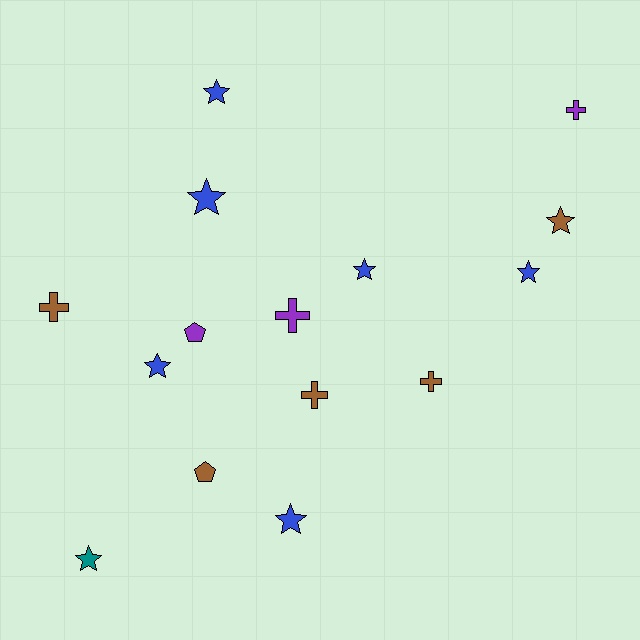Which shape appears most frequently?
Star, with 8 objects.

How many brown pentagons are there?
There is 1 brown pentagon.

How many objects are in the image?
There are 15 objects.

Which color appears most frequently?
Blue, with 6 objects.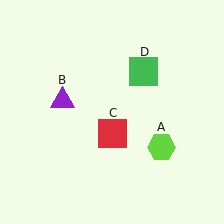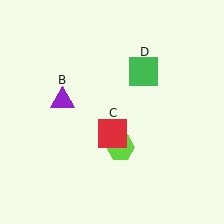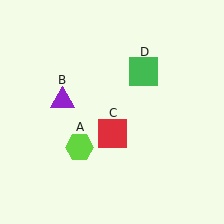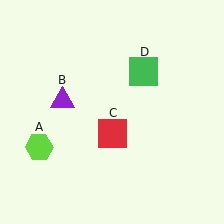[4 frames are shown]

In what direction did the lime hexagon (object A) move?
The lime hexagon (object A) moved left.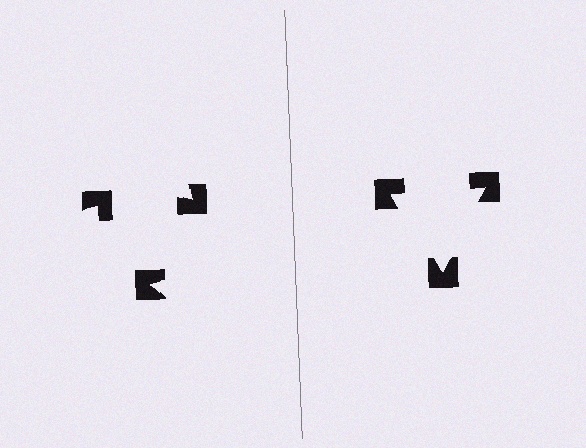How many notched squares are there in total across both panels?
6 — 3 on each side.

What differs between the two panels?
The notched squares are positioned identically on both sides; only the wedge orientations differ. On the right they align to a triangle; on the left they are misaligned.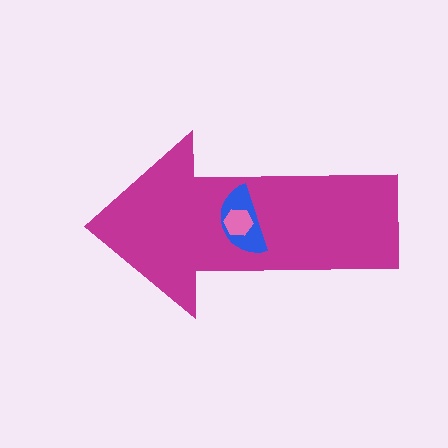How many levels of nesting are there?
3.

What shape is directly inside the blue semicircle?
The pink hexagon.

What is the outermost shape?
The magenta arrow.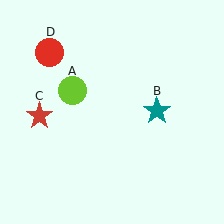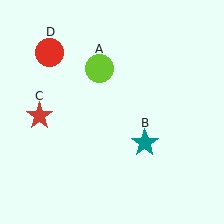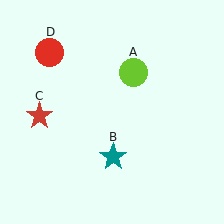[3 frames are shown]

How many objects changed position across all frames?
2 objects changed position: lime circle (object A), teal star (object B).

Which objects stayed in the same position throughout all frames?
Red star (object C) and red circle (object D) remained stationary.